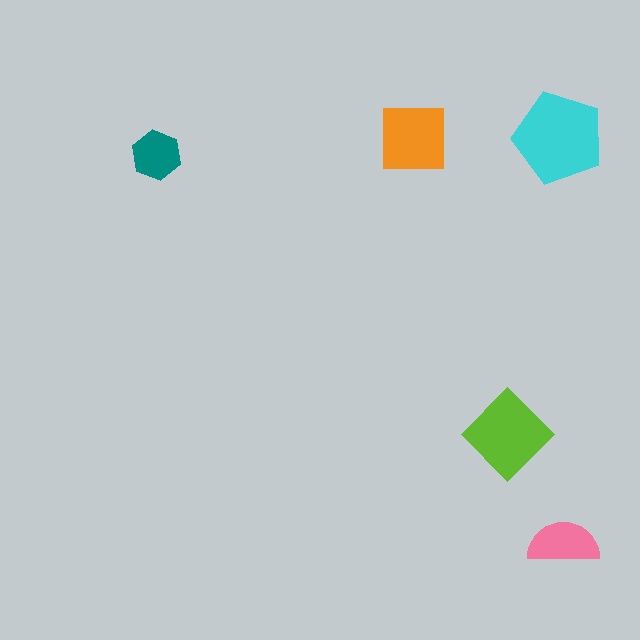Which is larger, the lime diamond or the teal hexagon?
The lime diamond.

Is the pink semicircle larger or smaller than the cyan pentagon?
Smaller.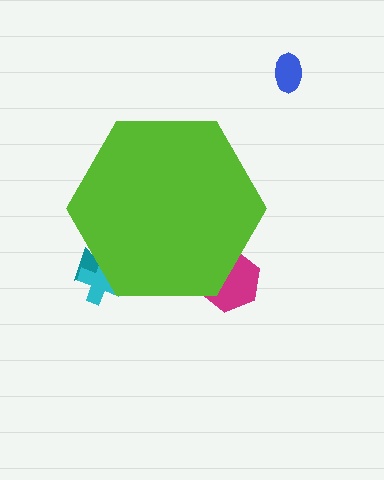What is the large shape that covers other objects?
A lime hexagon.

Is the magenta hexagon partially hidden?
Yes, the magenta hexagon is partially hidden behind the lime hexagon.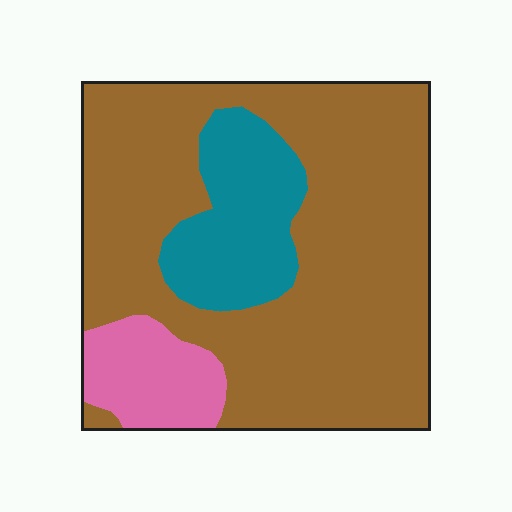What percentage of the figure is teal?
Teal takes up about one sixth (1/6) of the figure.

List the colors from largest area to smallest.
From largest to smallest: brown, teal, pink.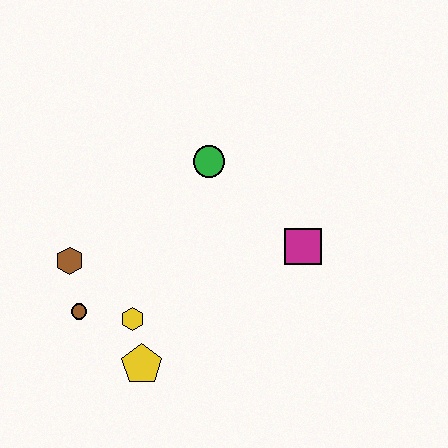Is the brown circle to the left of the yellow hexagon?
Yes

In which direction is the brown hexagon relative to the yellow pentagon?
The brown hexagon is above the yellow pentagon.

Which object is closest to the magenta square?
The green circle is closest to the magenta square.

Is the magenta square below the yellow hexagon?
No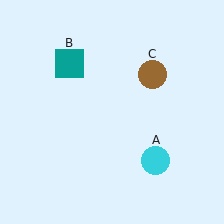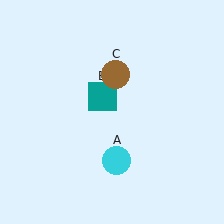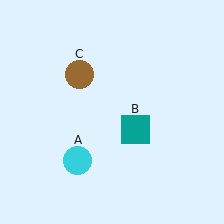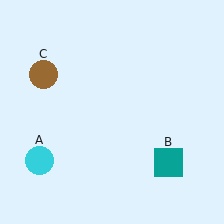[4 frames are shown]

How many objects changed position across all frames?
3 objects changed position: cyan circle (object A), teal square (object B), brown circle (object C).